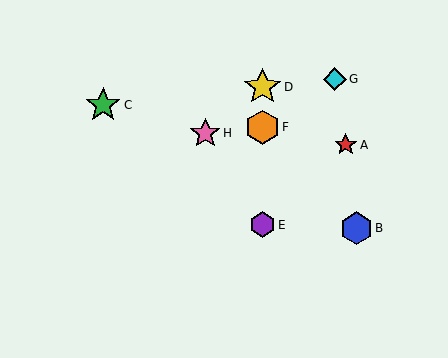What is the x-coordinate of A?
Object A is at x≈346.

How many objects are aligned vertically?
3 objects (D, E, F) are aligned vertically.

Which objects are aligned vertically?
Objects D, E, F are aligned vertically.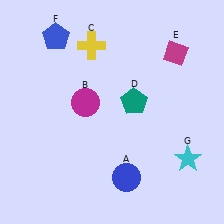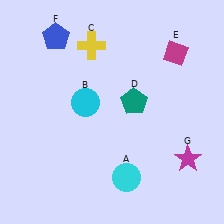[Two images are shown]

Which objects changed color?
A changed from blue to cyan. B changed from magenta to cyan. G changed from cyan to magenta.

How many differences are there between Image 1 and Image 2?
There are 3 differences between the two images.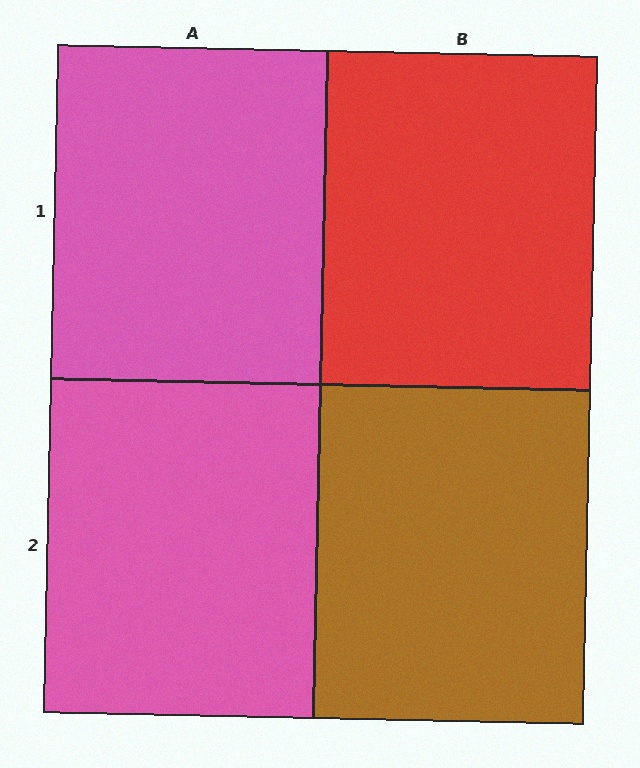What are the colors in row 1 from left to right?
Pink, red.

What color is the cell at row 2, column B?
Brown.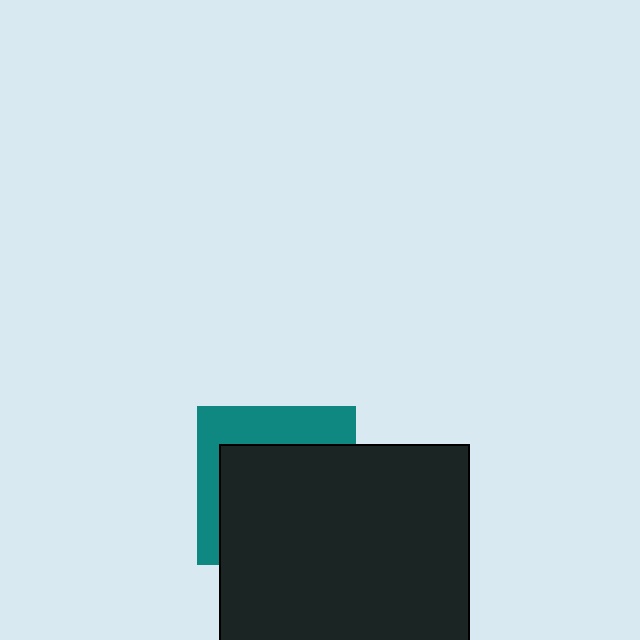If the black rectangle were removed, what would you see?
You would see the complete teal square.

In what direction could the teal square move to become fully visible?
The teal square could move up. That would shift it out from behind the black rectangle entirely.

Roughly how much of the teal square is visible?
A small part of it is visible (roughly 34%).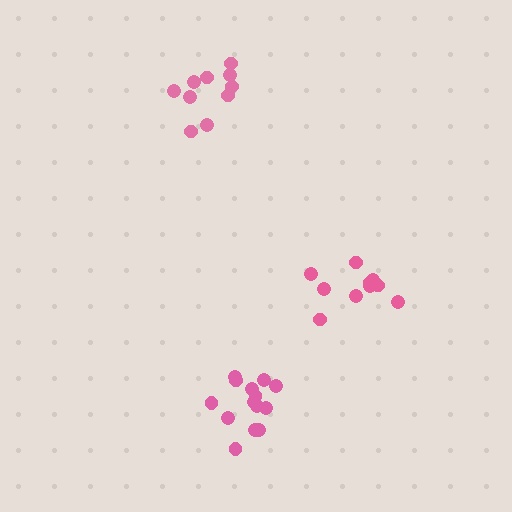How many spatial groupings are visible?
There are 3 spatial groupings.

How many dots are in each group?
Group 1: 10 dots, Group 2: 14 dots, Group 3: 10 dots (34 total).